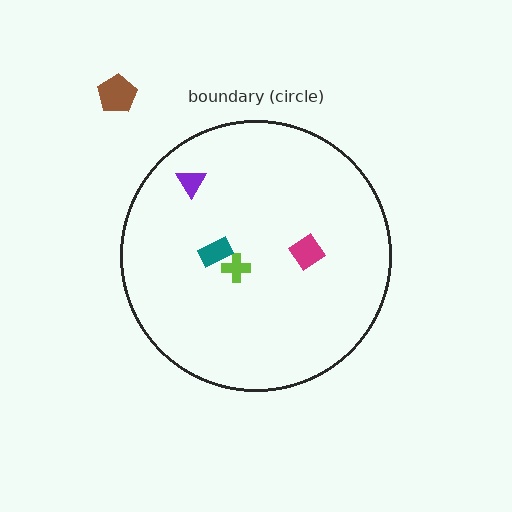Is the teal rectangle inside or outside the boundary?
Inside.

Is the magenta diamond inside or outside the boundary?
Inside.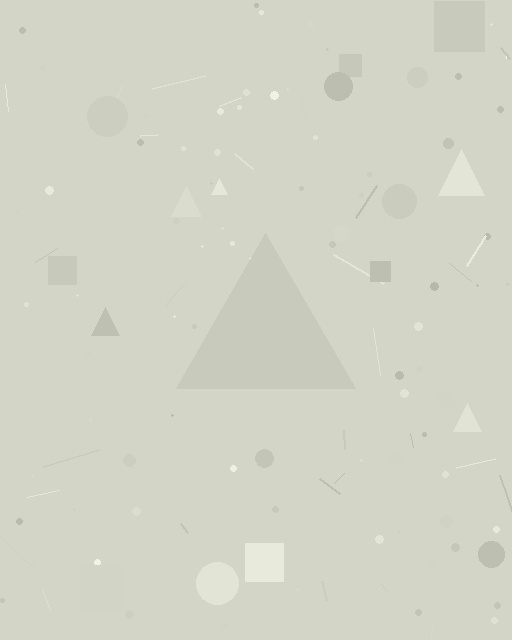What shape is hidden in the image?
A triangle is hidden in the image.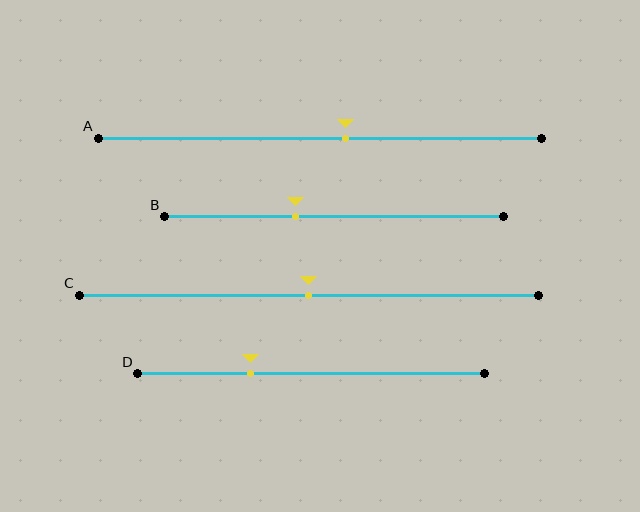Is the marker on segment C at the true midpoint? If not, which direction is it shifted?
Yes, the marker on segment C is at the true midpoint.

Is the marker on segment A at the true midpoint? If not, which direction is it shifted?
No, the marker on segment A is shifted to the right by about 6% of the segment length.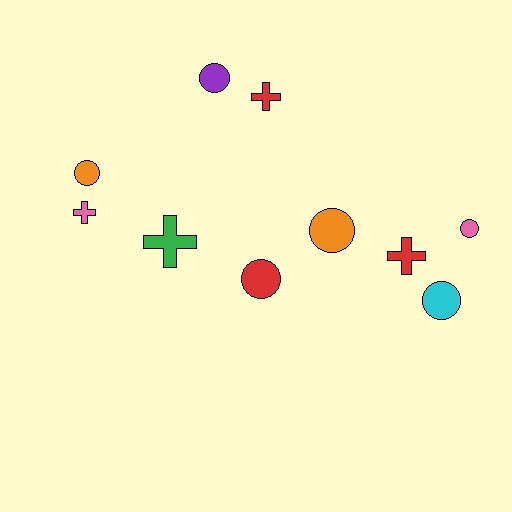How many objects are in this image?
There are 10 objects.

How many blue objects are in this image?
There are no blue objects.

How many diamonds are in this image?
There are no diamonds.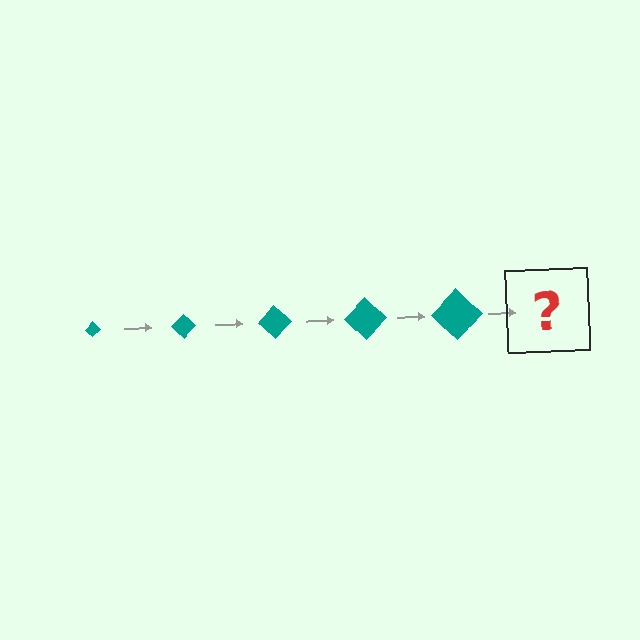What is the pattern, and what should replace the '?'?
The pattern is that the diamond gets progressively larger each step. The '?' should be a teal diamond, larger than the previous one.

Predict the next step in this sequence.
The next step is a teal diamond, larger than the previous one.